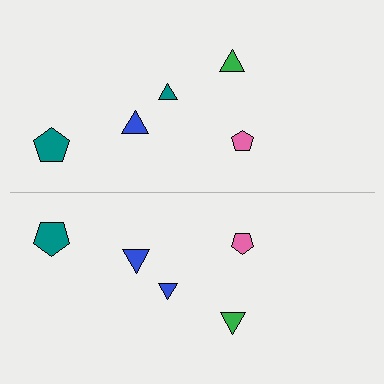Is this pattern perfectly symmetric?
No, the pattern is not perfectly symmetric. The blue triangle on the bottom side breaks the symmetry — its mirror counterpart is teal.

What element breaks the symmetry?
The blue triangle on the bottom side breaks the symmetry — its mirror counterpart is teal.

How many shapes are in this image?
There are 10 shapes in this image.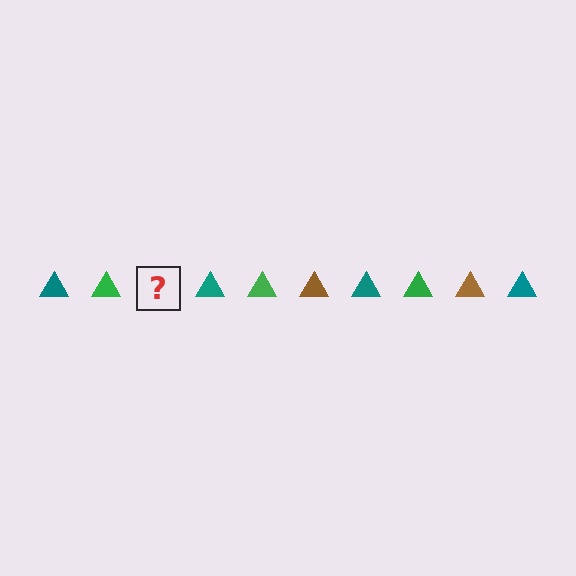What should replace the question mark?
The question mark should be replaced with a brown triangle.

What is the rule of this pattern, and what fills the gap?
The rule is that the pattern cycles through teal, green, brown triangles. The gap should be filled with a brown triangle.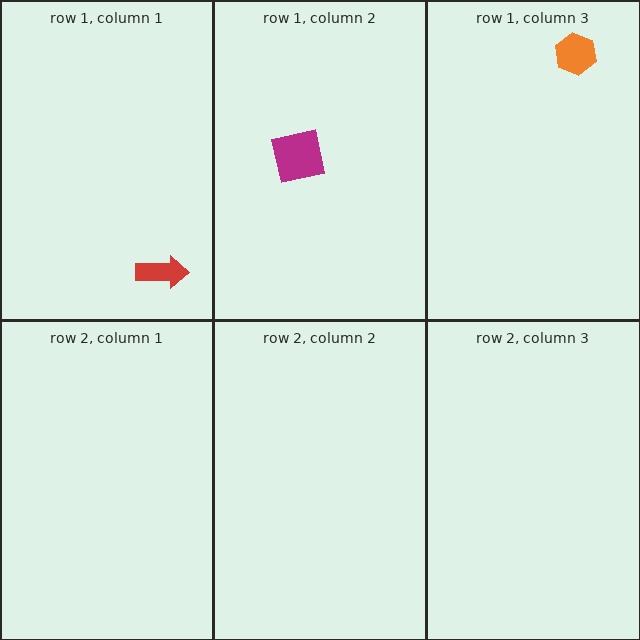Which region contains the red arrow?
The row 1, column 1 region.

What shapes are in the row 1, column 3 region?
The orange hexagon.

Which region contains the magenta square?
The row 1, column 2 region.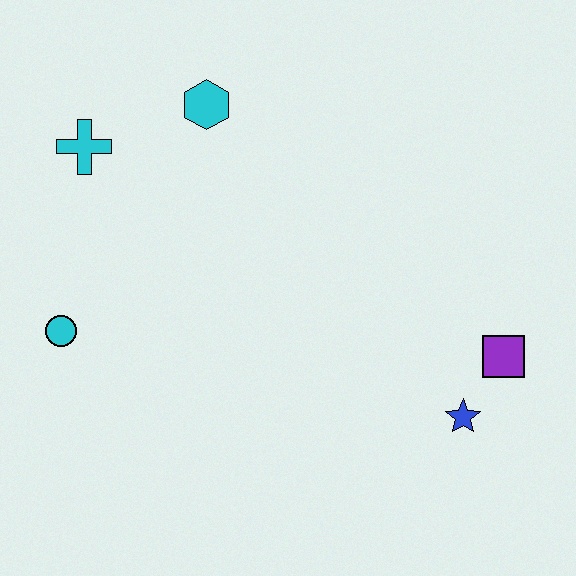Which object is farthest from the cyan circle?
The purple square is farthest from the cyan circle.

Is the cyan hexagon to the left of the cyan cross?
No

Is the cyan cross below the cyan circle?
No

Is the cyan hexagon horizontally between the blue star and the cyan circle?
Yes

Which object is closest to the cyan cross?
The cyan hexagon is closest to the cyan cross.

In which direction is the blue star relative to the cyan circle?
The blue star is to the right of the cyan circle.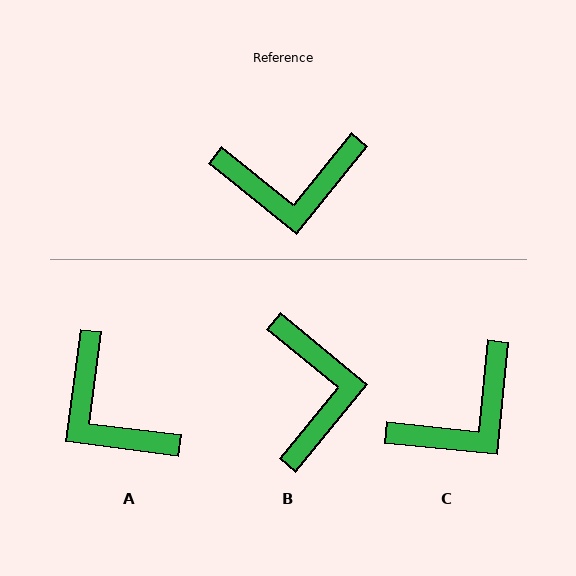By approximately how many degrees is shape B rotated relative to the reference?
Approximately 90 degrees counter-clockwise.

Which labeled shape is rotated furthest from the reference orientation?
B, about 90 degrees away.